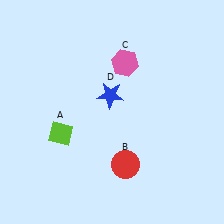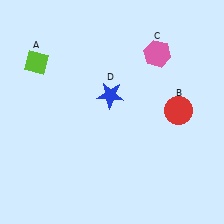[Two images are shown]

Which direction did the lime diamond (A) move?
The lime diamond (A) moved up.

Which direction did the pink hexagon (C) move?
The pink hexagon (C) moved right.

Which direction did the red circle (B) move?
The red circle (B) moved up.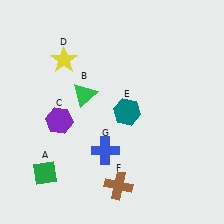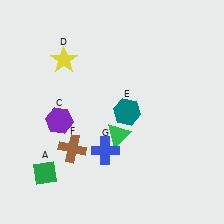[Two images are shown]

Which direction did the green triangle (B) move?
The green triangle (B) moved down.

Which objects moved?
The objects that moved are: the green triangle (B), the brown cross (F).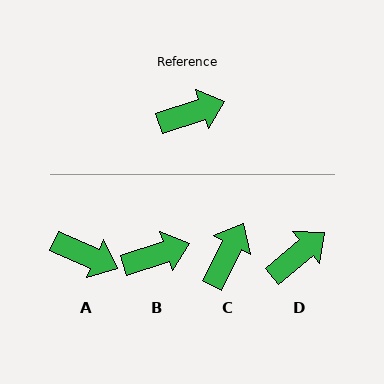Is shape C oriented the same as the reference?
No, it is off by about 45 degrees.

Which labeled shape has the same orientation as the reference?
B.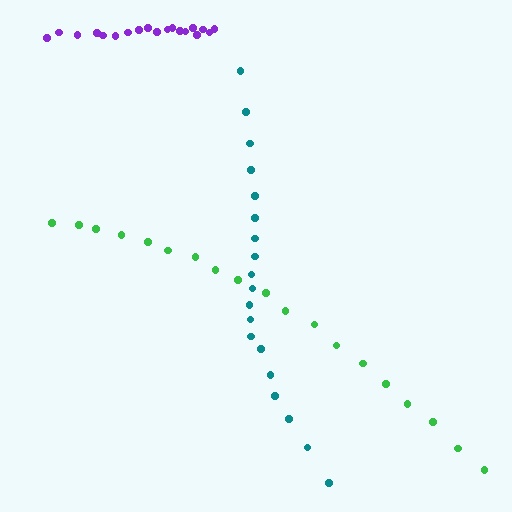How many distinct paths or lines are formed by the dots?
There are 3 distinct paths.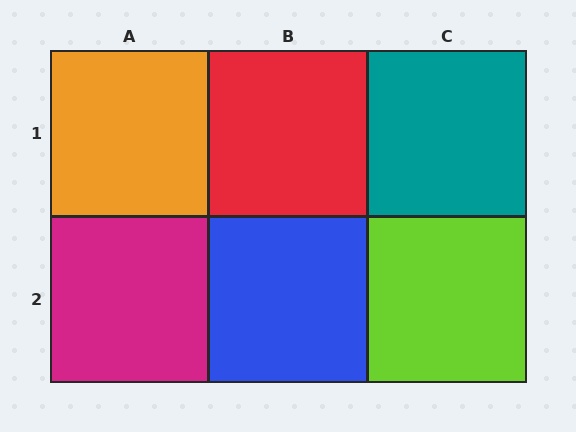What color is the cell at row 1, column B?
Red.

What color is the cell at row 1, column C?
Teal.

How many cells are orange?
1 cell is orange.